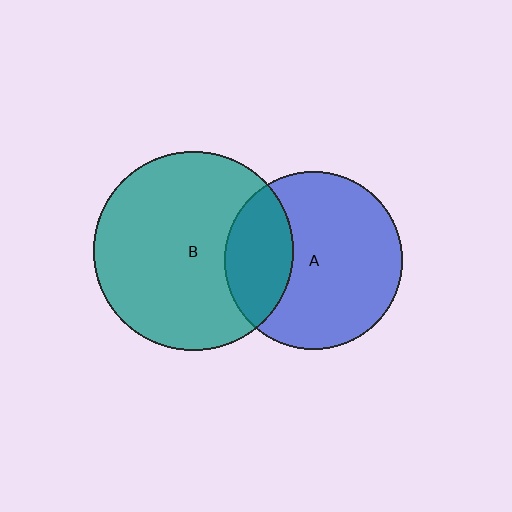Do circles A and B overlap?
Yes.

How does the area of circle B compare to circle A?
Approximately 1.3 times.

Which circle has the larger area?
Circle B (teal).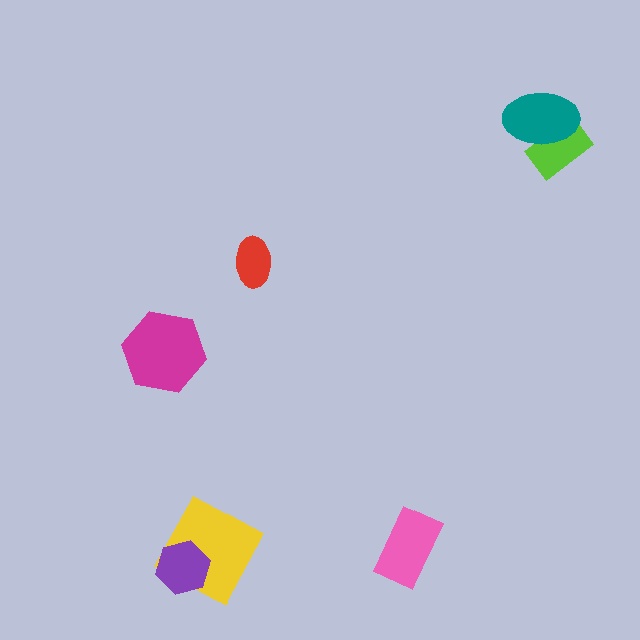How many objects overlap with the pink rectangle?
0 objects overlap with the pink rectangle.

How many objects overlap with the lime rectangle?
1 object overlaps with the lime rectangle.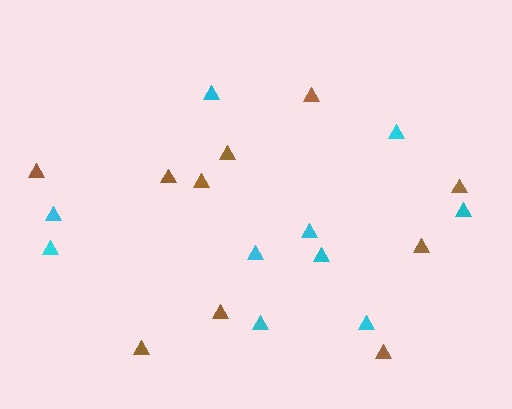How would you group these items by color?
There are 2 groups: one group of cyan triangles (10) and one group of brown triangles (10).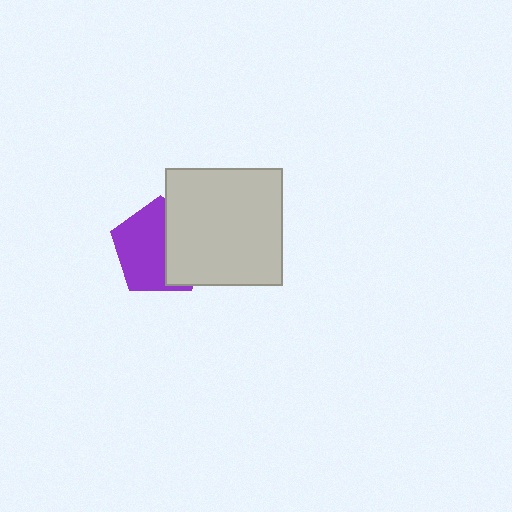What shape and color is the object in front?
The object in front is a light gray square.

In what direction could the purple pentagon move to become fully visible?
The purple pentagon could move left. That would shift it out from behind the light gray square entirely.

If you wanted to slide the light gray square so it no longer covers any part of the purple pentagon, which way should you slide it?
Slide it right — that is the most direct way to separate the two shapes.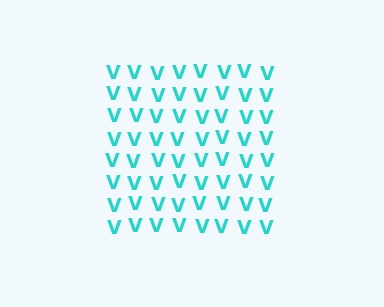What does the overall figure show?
The overall figure shows a square.